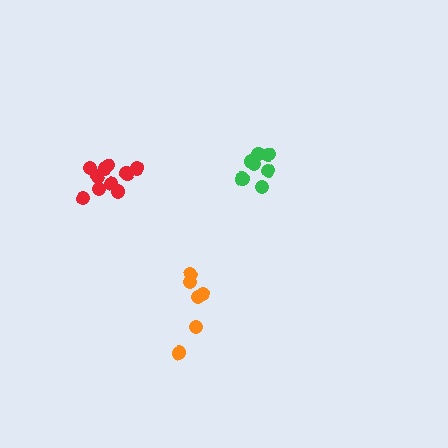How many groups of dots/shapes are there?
There are 3 groups.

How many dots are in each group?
Group 1: 7 dots, Group 2: 10 dots, Group 3: 6 dots (23 total).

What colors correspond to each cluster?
The clusters are colored: green, red, orange.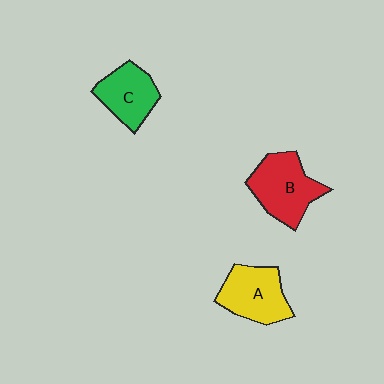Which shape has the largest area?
Shape B (red).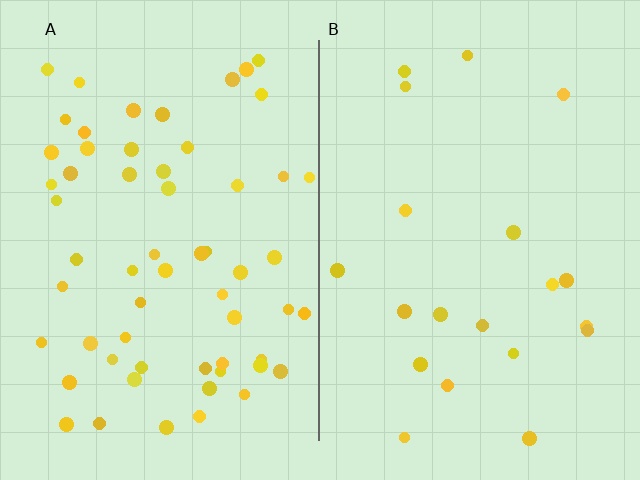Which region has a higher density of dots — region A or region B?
A (the left).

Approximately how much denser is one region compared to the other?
Approximately 3.0× — region A over region B.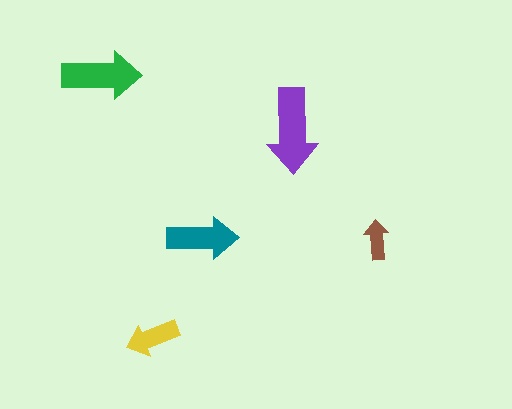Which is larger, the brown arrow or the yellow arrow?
The yellow one.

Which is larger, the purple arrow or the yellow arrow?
The purple one.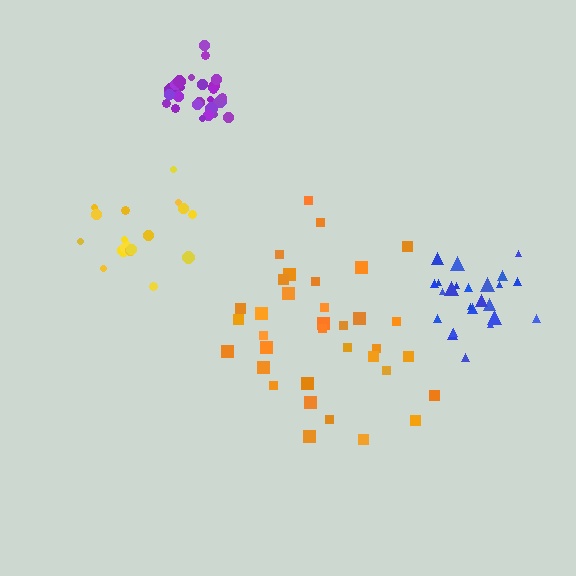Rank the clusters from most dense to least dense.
purple, blue, yellow, orange.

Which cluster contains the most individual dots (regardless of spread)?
Orange (35).